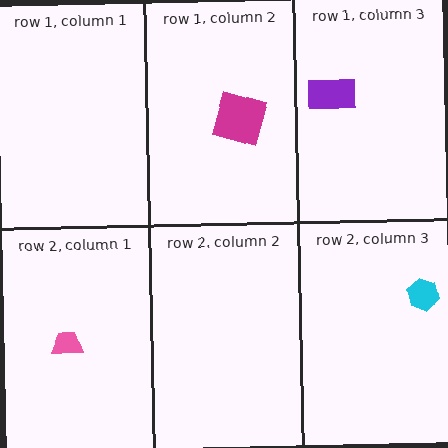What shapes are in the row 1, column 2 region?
The magenta square.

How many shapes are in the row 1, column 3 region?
1.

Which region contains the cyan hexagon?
The row 2, column 3 region.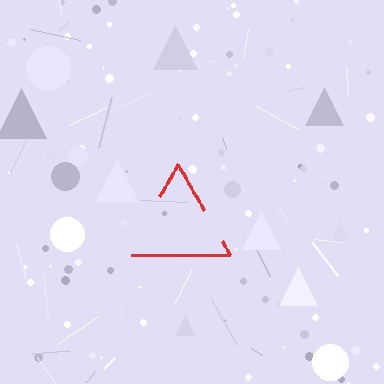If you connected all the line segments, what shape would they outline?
They would outline a triangle.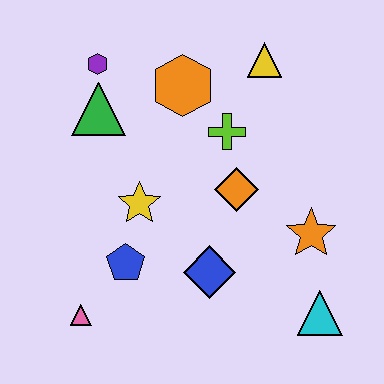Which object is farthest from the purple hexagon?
The cyan triangle is farthest from the purple hexagon.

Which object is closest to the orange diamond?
The lime cross is closest to the orange diamond.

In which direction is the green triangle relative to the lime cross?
The green triangle is to the left of the lime cross.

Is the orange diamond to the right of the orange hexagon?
Yes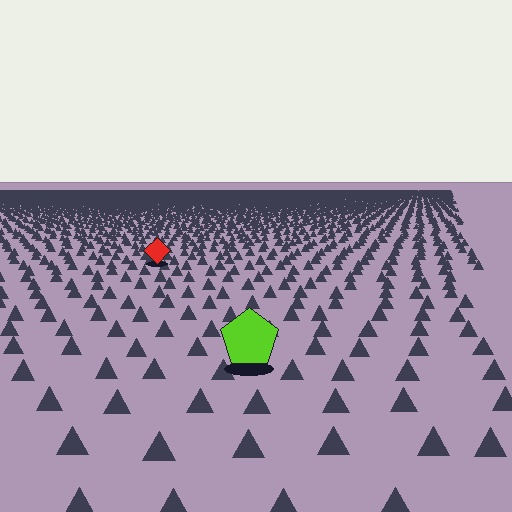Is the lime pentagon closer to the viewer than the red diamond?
Yes. The lime pentagon is closer — you can tell from the texture gradient: the ground texture is coarser near it.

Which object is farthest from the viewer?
The red diamond is farthest from the viewer. It appears smaller and the ground texture around it is denser.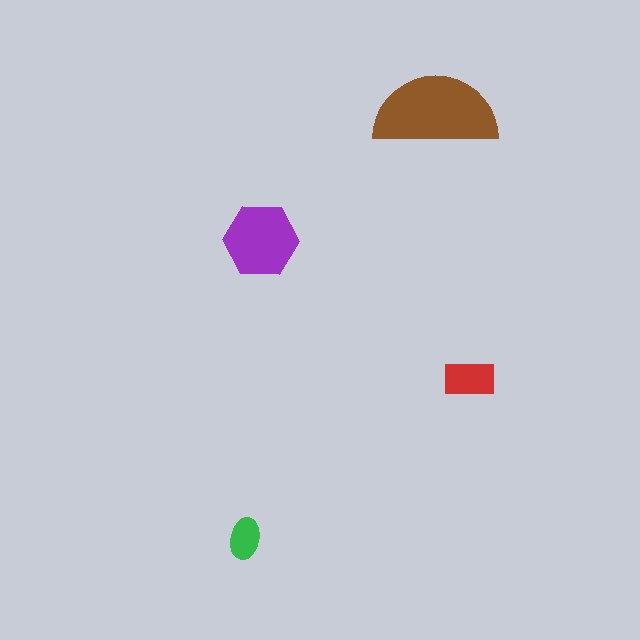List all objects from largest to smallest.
The brown semicircle, the purple hexagon, the red rectangle, the green ellipse.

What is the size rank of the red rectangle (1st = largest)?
3rd.